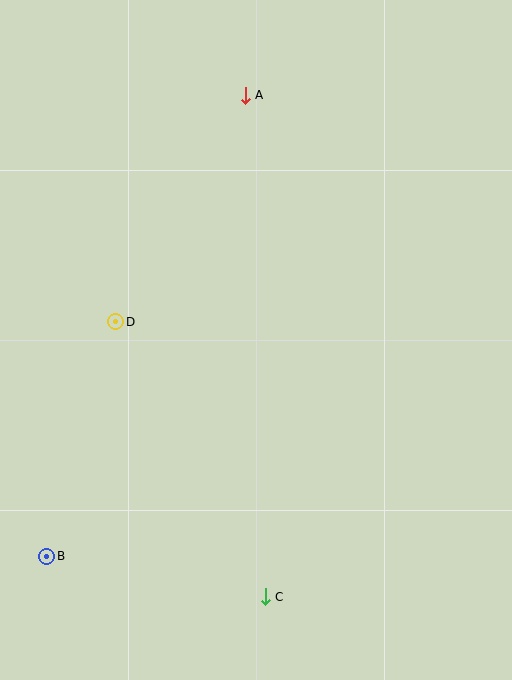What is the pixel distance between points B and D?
The distance between B and D is 244 pixels.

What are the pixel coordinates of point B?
Point B is at (47, 556).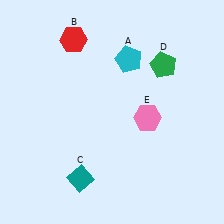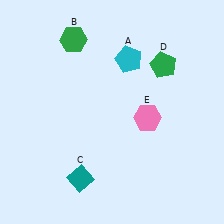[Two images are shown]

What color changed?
The hexagon (B) changed from red in Image 1 to green in Image 2.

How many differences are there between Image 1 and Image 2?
There is 1 difference between the two images.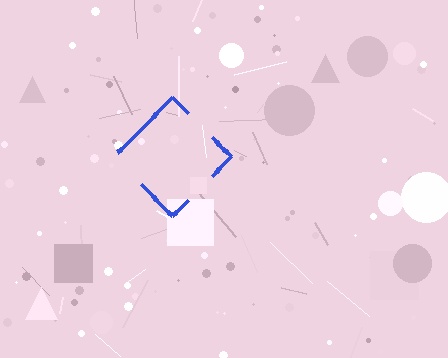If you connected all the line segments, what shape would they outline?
They would outline a diamond.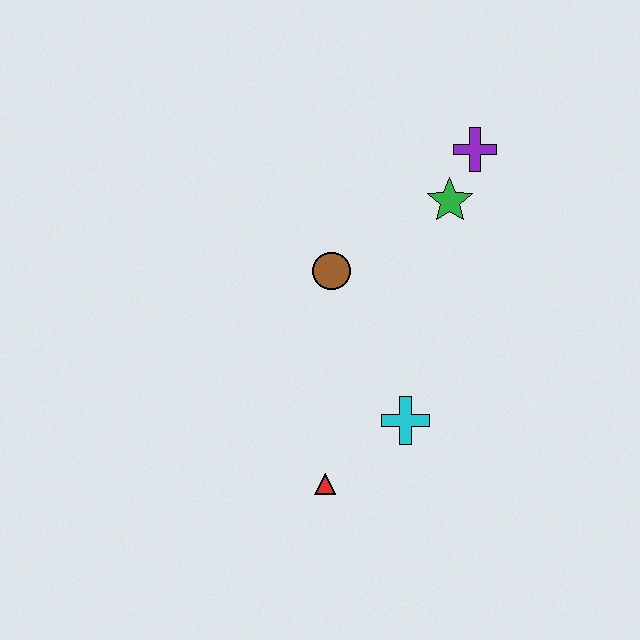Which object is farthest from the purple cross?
The red triangle is farthest from the purple cross.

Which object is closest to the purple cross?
The green star is closest to the purple cross.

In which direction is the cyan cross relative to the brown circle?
The cyan cross is below the brown circle.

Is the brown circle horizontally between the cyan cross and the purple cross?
No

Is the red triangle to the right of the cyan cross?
No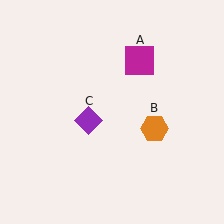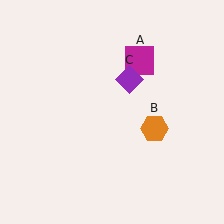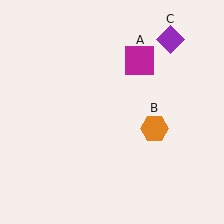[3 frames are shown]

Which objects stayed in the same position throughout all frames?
Magenta square (object A) and orange hexagon (object B) remained stationary.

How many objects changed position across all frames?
1 object changed position: purple diamond (object C).